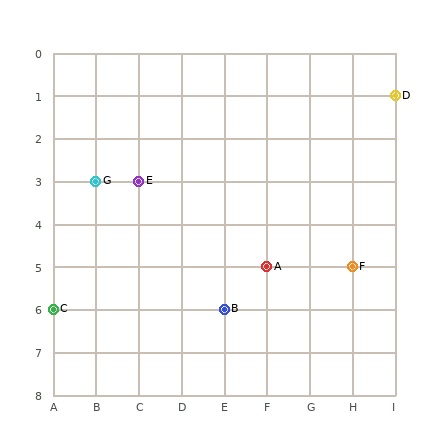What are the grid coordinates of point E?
Point E is at grid coordinates (C, 3).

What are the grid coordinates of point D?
Point D is at grid coordinates (I, 1).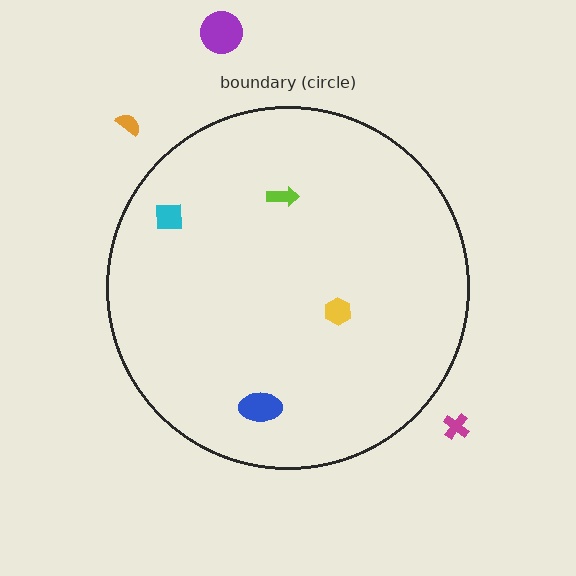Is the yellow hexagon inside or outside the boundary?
Inside.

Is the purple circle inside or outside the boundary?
Outside.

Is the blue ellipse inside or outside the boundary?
Inside.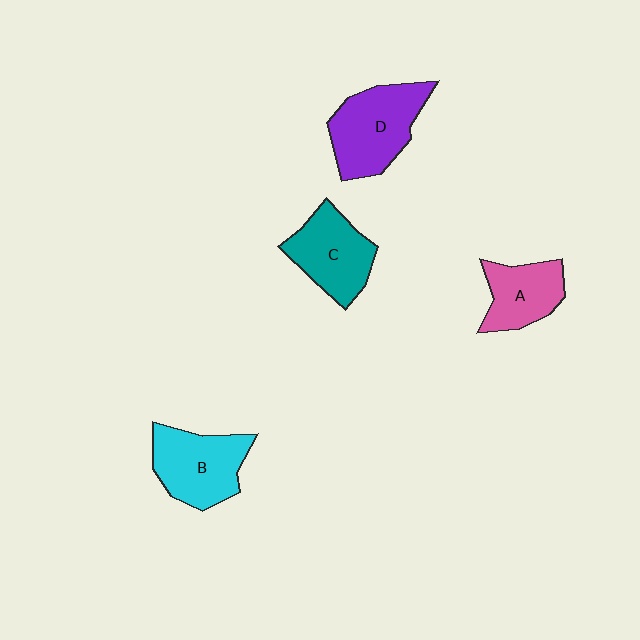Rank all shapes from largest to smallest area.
From largest to smallest: D (purple), B (cyan), C (teal), A (pink).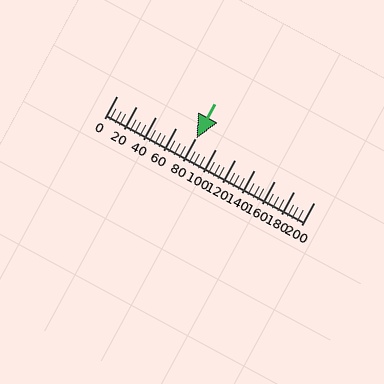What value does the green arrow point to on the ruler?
The green arrow points to approximately 81.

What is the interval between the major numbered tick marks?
The major tick marks are spaced 20 units apart.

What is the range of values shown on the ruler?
The ruler shows values from 0 to 200.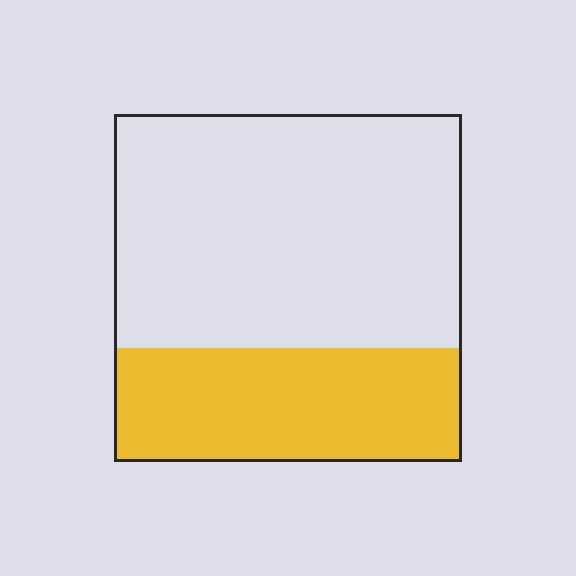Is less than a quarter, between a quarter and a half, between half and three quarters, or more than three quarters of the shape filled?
Between a quarter and a half.